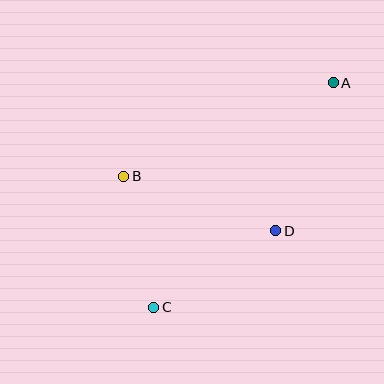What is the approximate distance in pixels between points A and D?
The distance between A and D is approximately 159 pixels.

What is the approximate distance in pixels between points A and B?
The distance between A and B is approximately 229 pixels.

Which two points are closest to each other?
Points B and C are closest to each other.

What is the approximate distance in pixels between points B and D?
The distance between B and D is approximately 162 pixels.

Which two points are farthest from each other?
Points A and C are farthest from each other.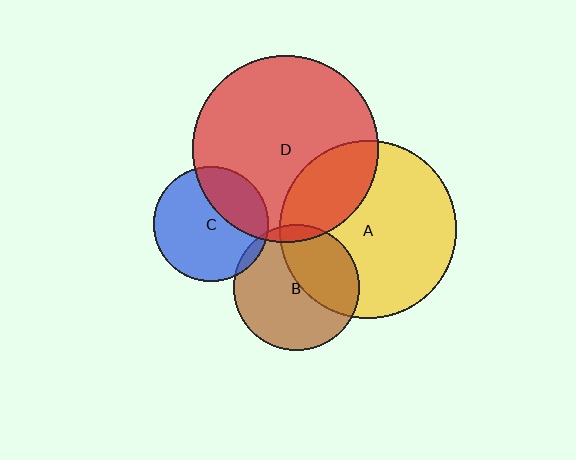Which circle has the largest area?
Circle D (red).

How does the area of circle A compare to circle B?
Approximately 2.0 times.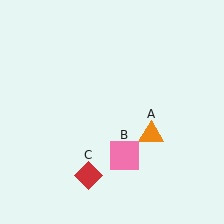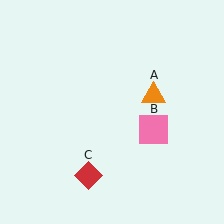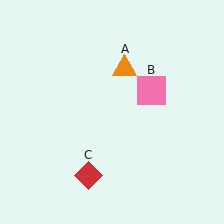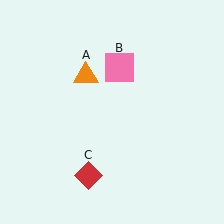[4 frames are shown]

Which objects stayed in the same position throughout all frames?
Red diamond (object C) remained stationary.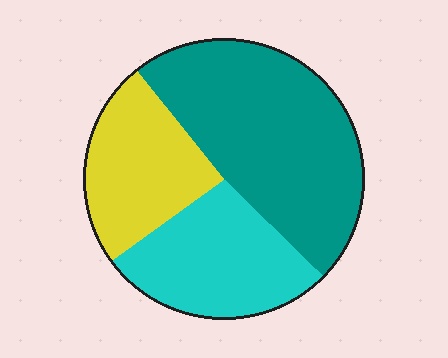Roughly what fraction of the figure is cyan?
Cyan takes up about one quarter (1/4) of the figure.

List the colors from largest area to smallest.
From largest to smallest: teal, cyan, yellow.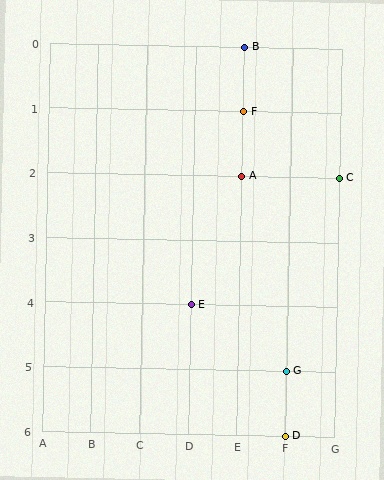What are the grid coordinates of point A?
Point A is at grid coordinates (E, 2).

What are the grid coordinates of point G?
Point G is at grid coordinates (F, 5).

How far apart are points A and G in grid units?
Points A and G are 1 column and 3 rows apart (about 3.2 grid units diagonally).